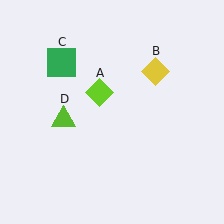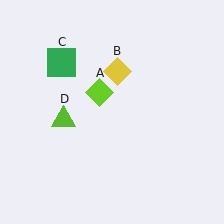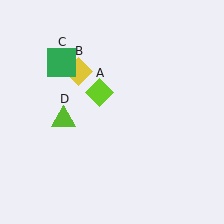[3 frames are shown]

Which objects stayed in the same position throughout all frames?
Lime diamond (object A) and green square (object C) and lime triangle (object D) remained stationary.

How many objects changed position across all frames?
1 object changed position: yellow diamond (object B).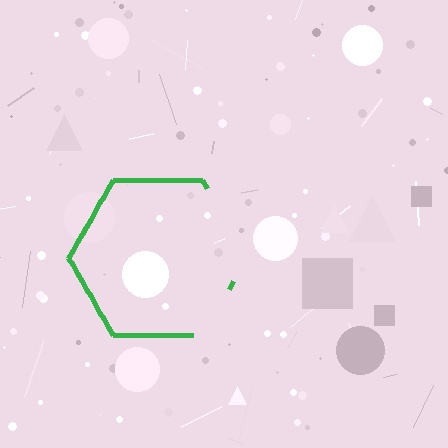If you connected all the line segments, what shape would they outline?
They would outline a hexagon.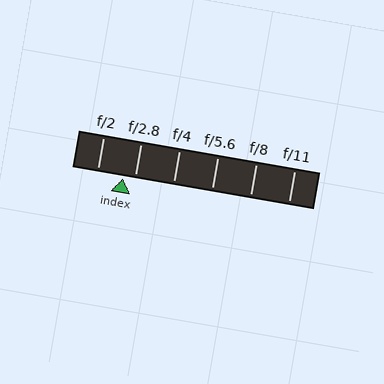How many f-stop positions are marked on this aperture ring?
There are 6 f-stop positions marked.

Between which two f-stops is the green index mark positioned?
The index mark is between f/2 and f/2.8.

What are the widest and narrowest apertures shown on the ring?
The widest aperture shown is f/2 and the narrowest is f/11.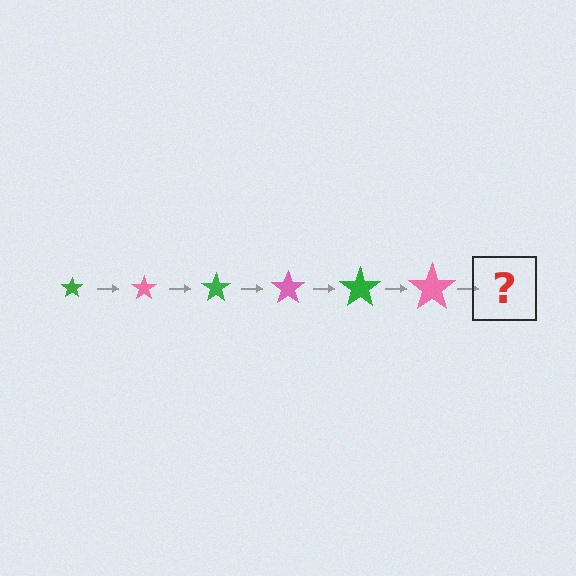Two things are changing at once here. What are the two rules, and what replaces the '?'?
The two rules are that the star grows larger each step and the color cycles through green and pink. The '?' should be a green star, larger than the previous one.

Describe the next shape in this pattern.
It should be a green star, larger than the previous one.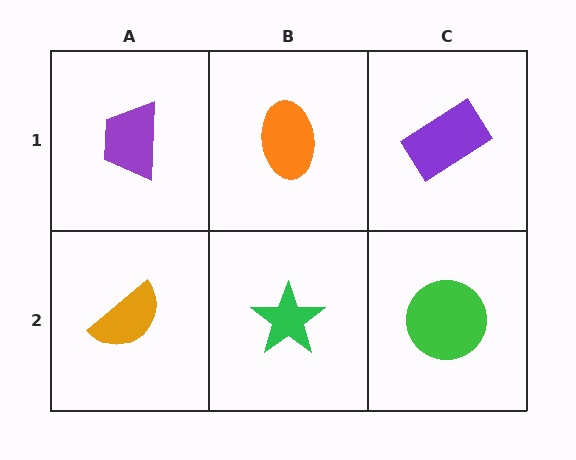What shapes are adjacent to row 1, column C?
A green circle (row 2, column C), an orange ellipse (row 1, column B).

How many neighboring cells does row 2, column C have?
2.